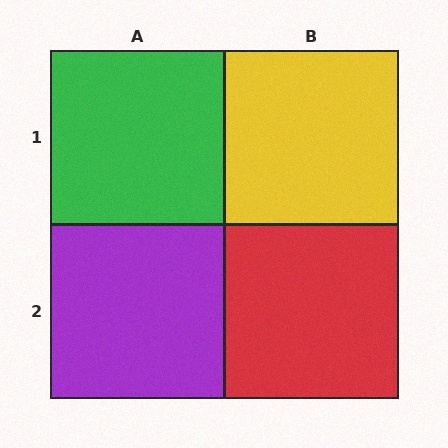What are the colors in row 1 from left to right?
Green, yellow.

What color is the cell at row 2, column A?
Purple.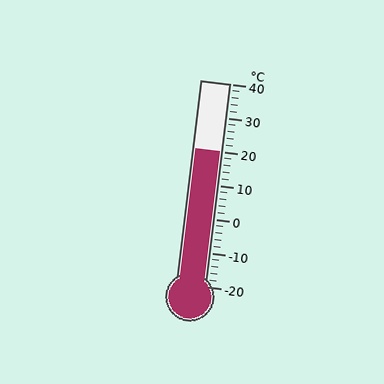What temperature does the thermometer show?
The thermometer shows approximately 20°C.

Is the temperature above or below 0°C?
The temperature is above 0°C.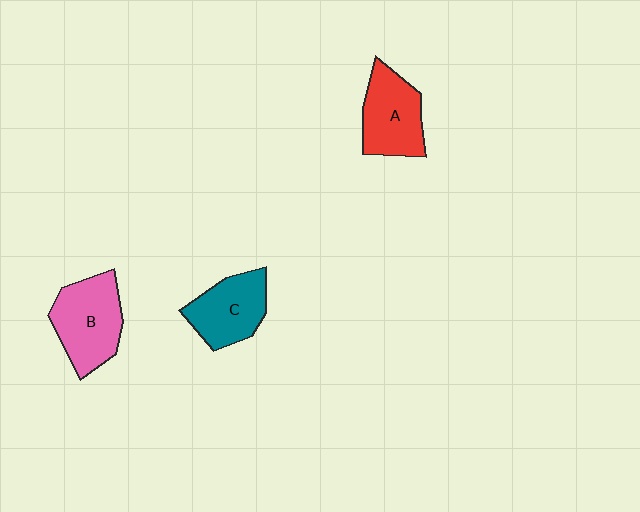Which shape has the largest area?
Shape B (pink).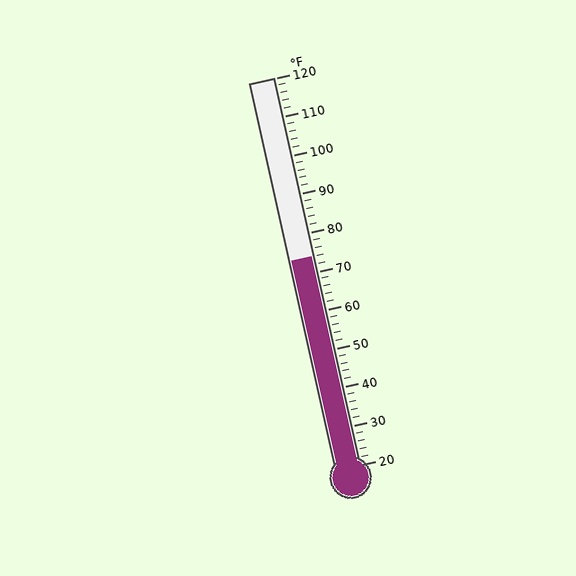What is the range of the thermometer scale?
The thermometer scale ranges from 20°F to 120°F.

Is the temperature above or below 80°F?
The temperature is below 80°F.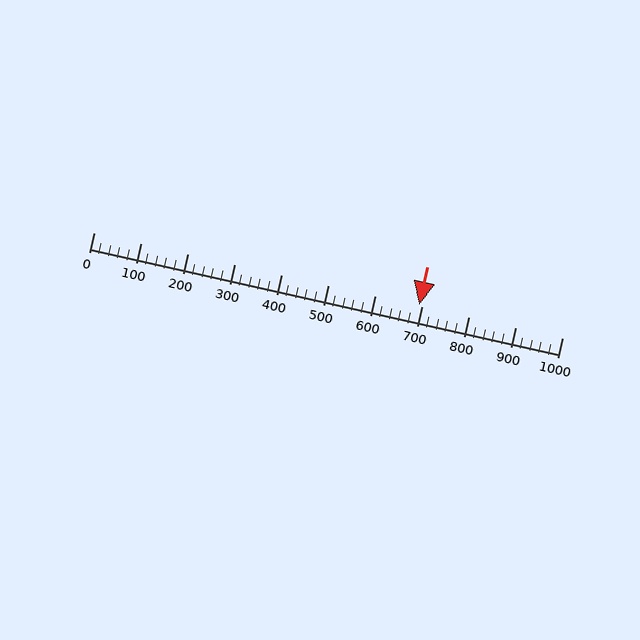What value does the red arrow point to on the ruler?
The red arrow points to approximately 694.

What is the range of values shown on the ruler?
The ruler shows values from 0 to 1000.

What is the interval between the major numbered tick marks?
The major tick marks are spaced 100 units apart.